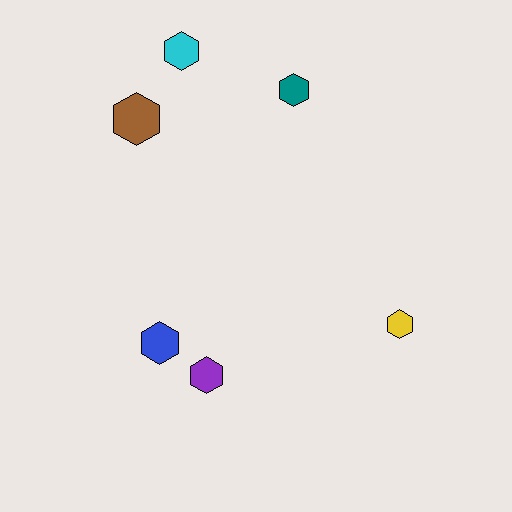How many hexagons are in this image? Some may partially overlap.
There are 6 hexagons.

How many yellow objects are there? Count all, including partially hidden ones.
There is 1 yellow object.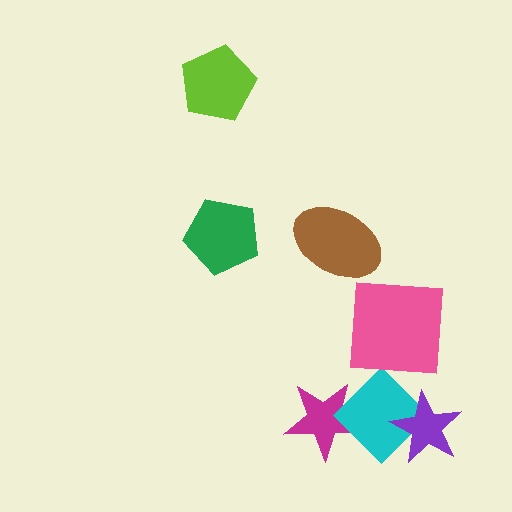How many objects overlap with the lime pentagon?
0 objects overlap with the lime pentagon.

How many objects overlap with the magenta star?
1 object overlaps with the magenta star.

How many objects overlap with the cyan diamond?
2 objects overlap with the cyan diamond.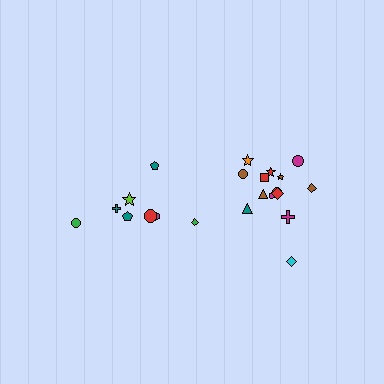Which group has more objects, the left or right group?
The right group.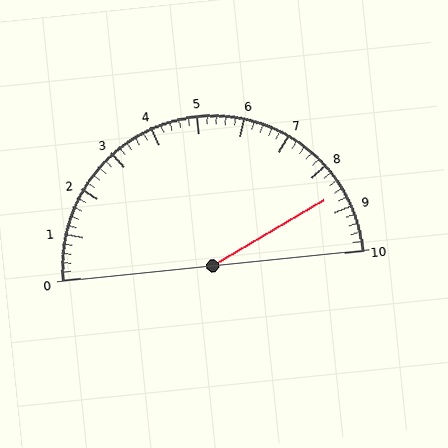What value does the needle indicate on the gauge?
The needle indicates approximately 8.6.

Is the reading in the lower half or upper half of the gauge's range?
The reading is in the upper half of the range (0 to 10).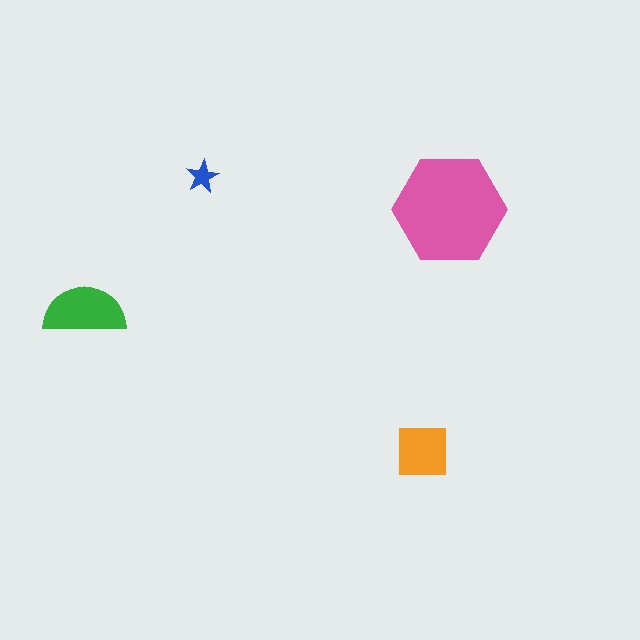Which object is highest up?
The blue star is topmost.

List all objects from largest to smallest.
The pink hexagon, the green semicircle, the orange square, the blue star.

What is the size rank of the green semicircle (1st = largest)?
2nd.